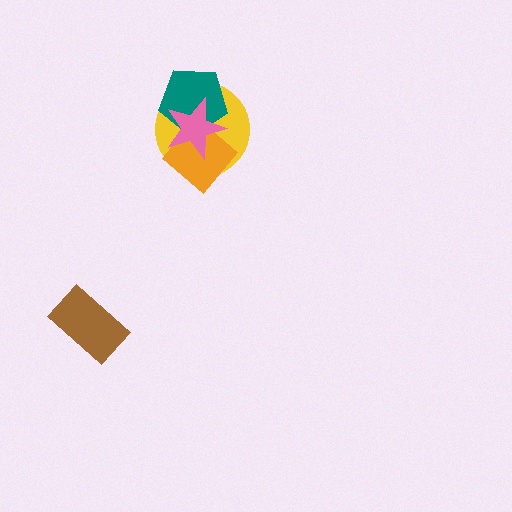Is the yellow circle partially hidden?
Yes, it is partially covered by another shape.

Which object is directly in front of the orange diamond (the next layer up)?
The teal pentagon is directly in front of the orange diamond.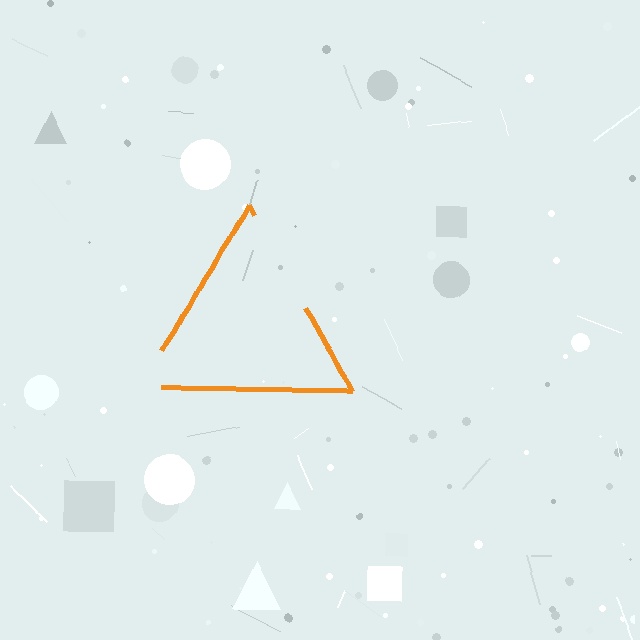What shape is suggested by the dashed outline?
The dashed outline suggests a triangle.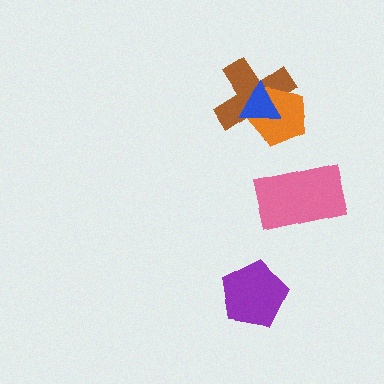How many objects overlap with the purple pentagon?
0 objects overlap with the purple pentagon.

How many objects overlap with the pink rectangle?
0 objects overlap with the pink rectangle.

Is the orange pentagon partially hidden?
Yes, it is partially covered by another shape.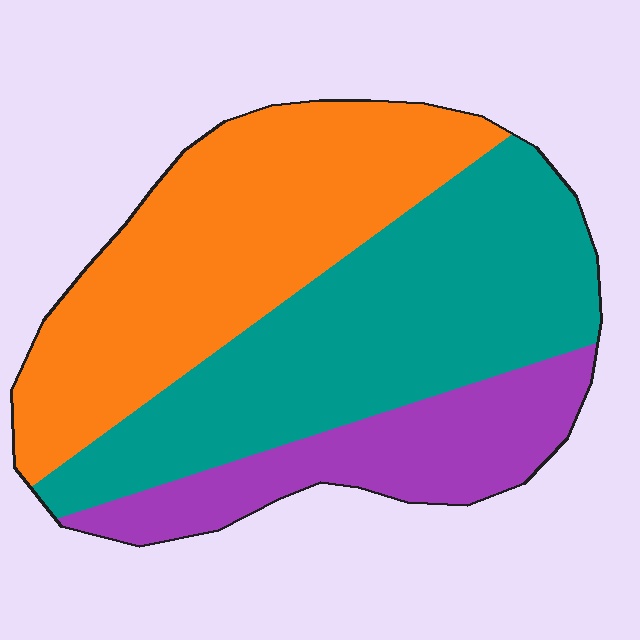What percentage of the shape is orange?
Orange covers about 40% of the shape.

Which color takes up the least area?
Purple, at roughly 20%.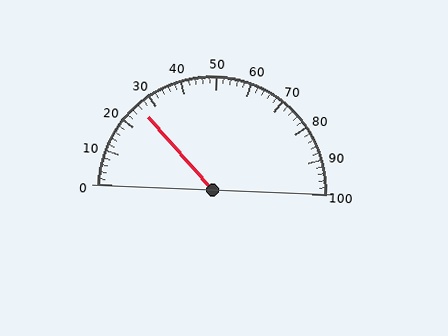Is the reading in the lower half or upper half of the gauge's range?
The reading is in the lower half of the range (0 to 100).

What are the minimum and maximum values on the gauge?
The gauge ranges from 0 to 100.